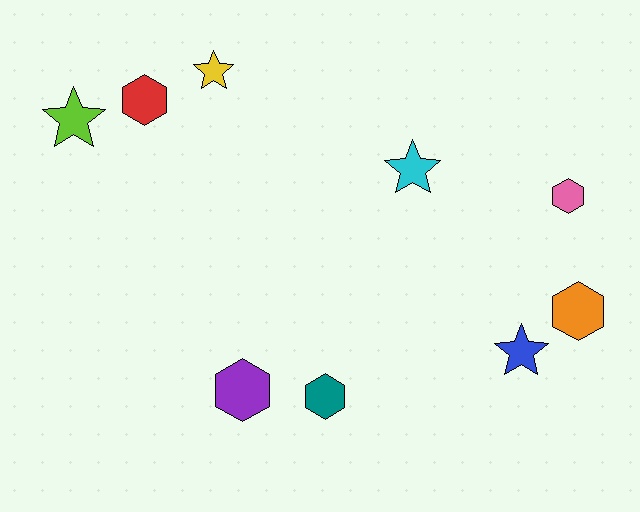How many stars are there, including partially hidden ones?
There are 4 stars.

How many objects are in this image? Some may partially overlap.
There are 9 objects.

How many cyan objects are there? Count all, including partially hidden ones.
There is 1 cyan object.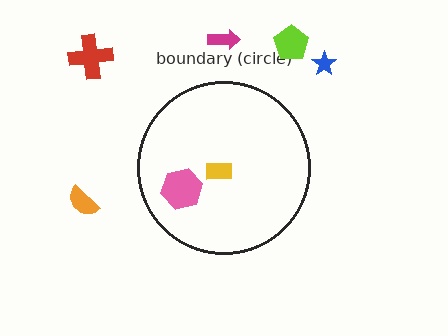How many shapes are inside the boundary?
2 inside, 5 outside.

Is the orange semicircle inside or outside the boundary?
Outside.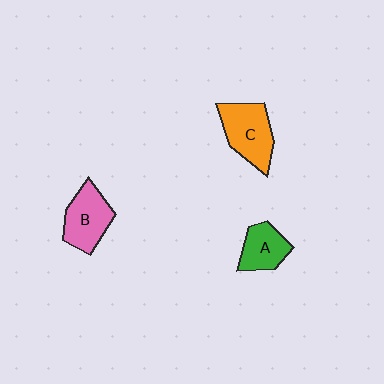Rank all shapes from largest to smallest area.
From largest to smallest: C (orange), B (pink), A (green).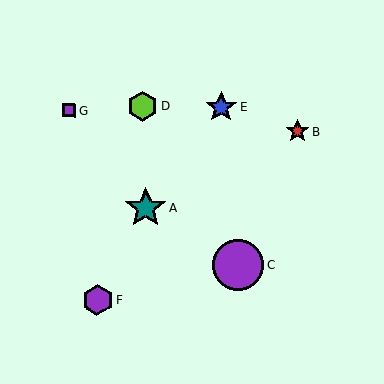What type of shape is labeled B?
Shape B is a red star.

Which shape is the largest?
The purple circle (labeled C) is the largest.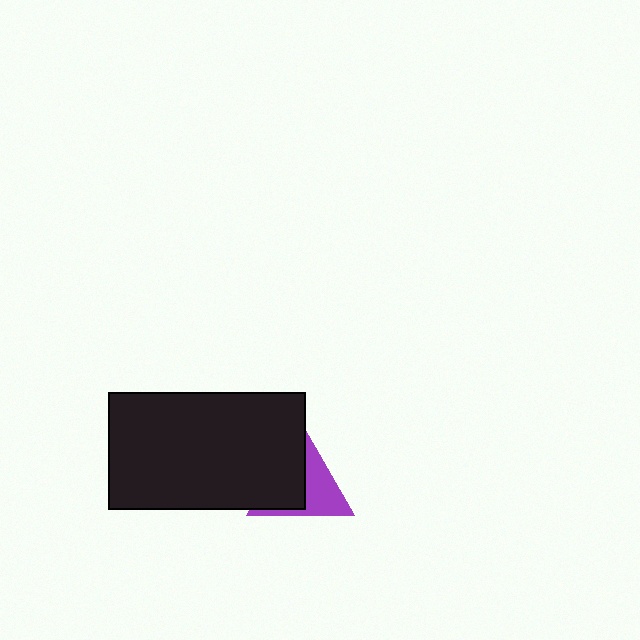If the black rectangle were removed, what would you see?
You would see the complete purple triangle.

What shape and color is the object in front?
The object in front is a black rectangle.